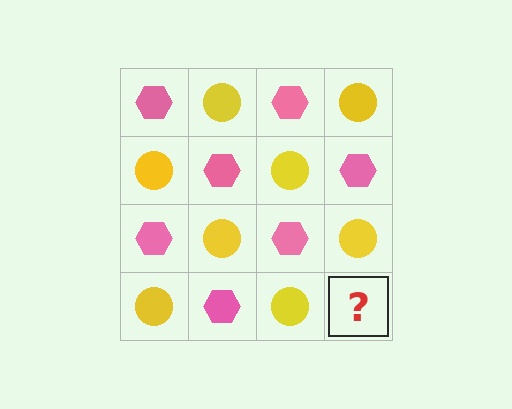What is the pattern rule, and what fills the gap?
The rule is that it alternates pink hexagon and yellow circle in a checkerboard pattern. The gap should be filled with a pink hexagon.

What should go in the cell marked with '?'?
The missing cell should contain a pink hexagon.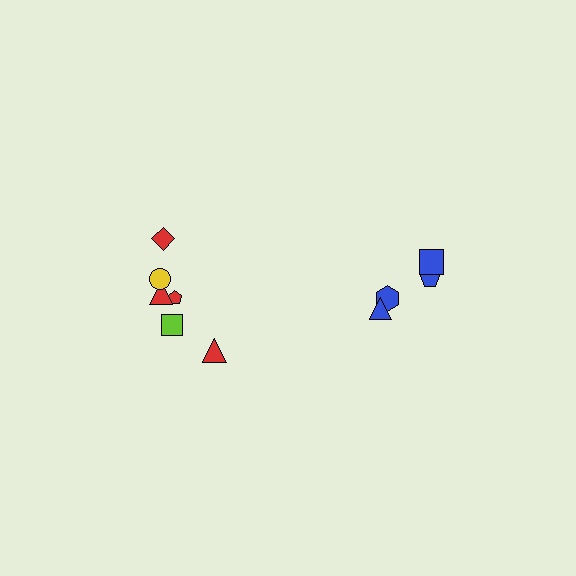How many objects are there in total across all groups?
There are 10 objects.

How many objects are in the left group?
There are 6 objects.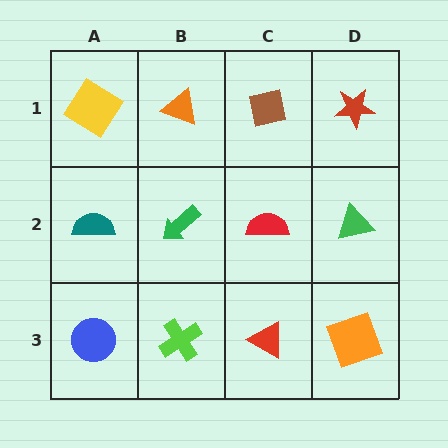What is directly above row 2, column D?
A red star.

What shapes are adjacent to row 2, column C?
A brown square (row 1, column C), a red triangle (row 3, column C), a green arrow (row 2, column B), a green triangle (row 2, column D).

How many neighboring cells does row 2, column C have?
4.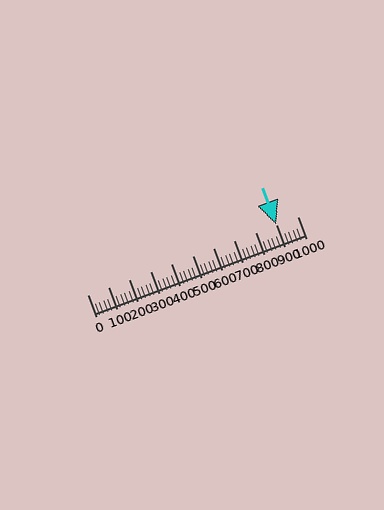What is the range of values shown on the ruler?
The ruler shows values from 0 to 1000.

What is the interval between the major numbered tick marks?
The major tick marks are spaced 100 units apart.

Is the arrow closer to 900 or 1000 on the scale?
The arrow is closer to 900.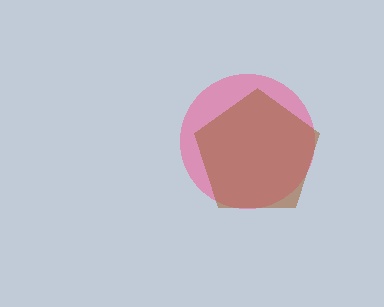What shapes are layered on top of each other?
The layered shapes are: a pink circle, a brown pentagon.